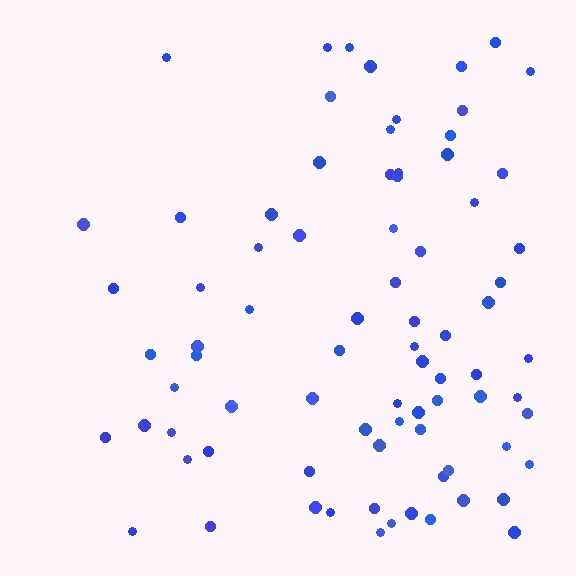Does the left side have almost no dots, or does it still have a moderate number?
Still a moderate number, just noticeably fewer than the right.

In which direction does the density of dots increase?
From left to right, with the right side densest.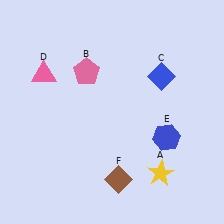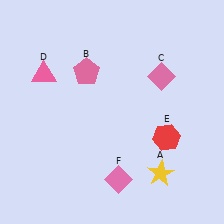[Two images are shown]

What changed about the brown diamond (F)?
In Image 1, F is brown. In Image 2, it changed to pink.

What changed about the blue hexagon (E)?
In Image 1, E is blue. In Image 2, it changed to red.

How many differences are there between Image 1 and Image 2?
There are 3 differences between the two images.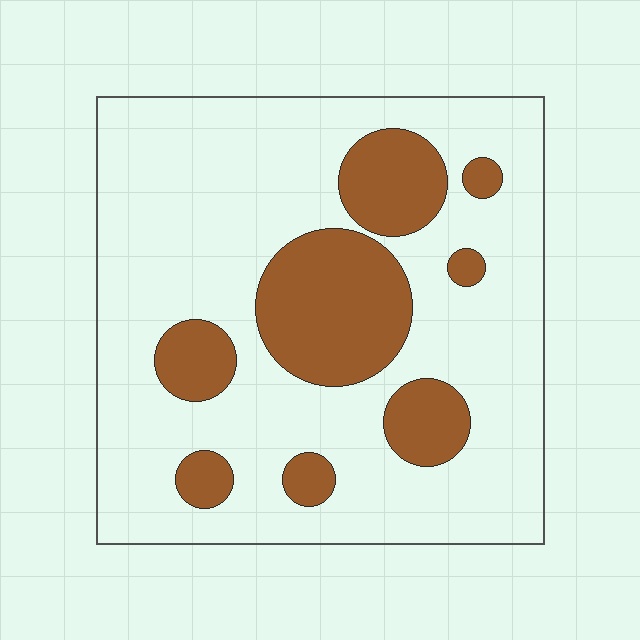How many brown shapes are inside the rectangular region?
8.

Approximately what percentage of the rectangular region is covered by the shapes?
Approximately 25%.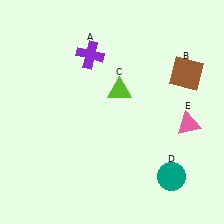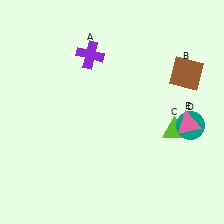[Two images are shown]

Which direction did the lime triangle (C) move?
The lime triangle (C) moved right.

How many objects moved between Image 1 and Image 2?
2 objects moved between the two images.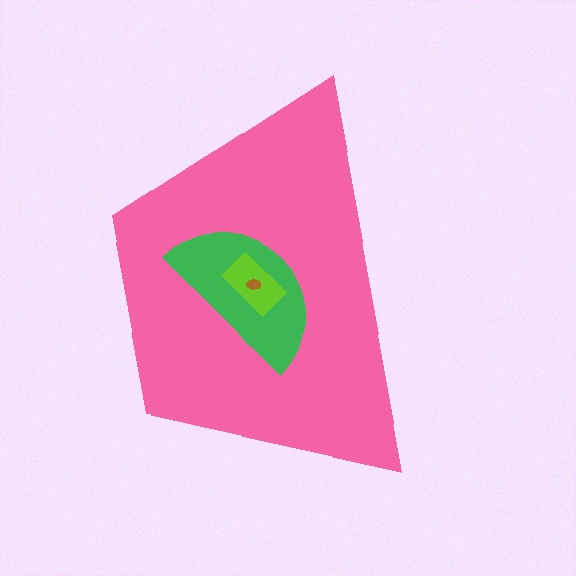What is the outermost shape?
The pink trapezoid.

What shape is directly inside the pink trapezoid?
The green semicircle.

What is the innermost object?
The brown ellipse.